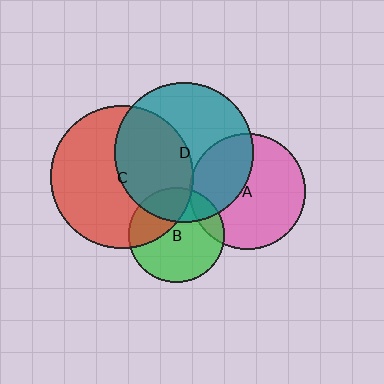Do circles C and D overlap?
Yes.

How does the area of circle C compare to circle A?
Approximately 1.5 times.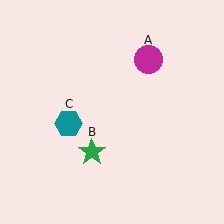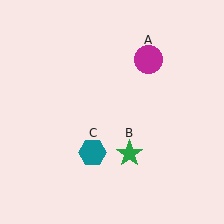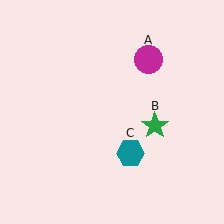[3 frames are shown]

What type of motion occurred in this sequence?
The green star (object B), teal hexagon (object C) rotated counterclockwise around the center of the scene.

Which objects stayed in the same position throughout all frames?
Magenta circle (object A) remained stationary.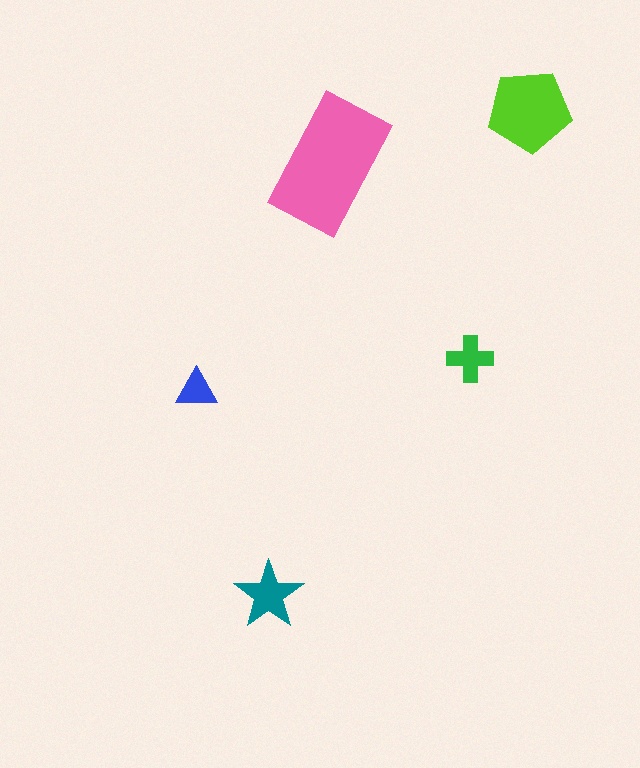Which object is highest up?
The lime pentagon is topmost.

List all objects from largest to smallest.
The pink rectangle, the lime pentagon, the teal star, the green cross, the blue triangle.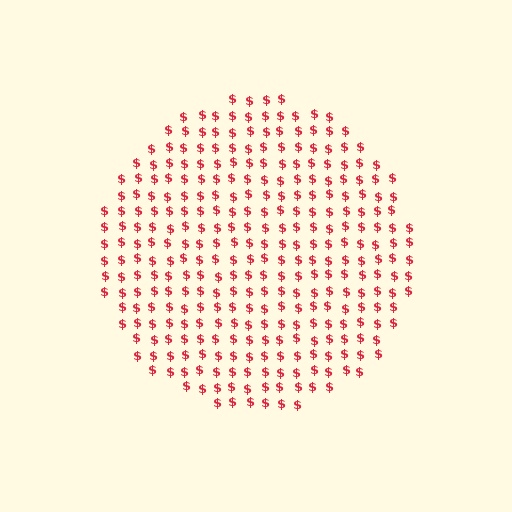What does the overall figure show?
The overall figure shows a circle.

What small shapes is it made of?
It is made of small dollar signs.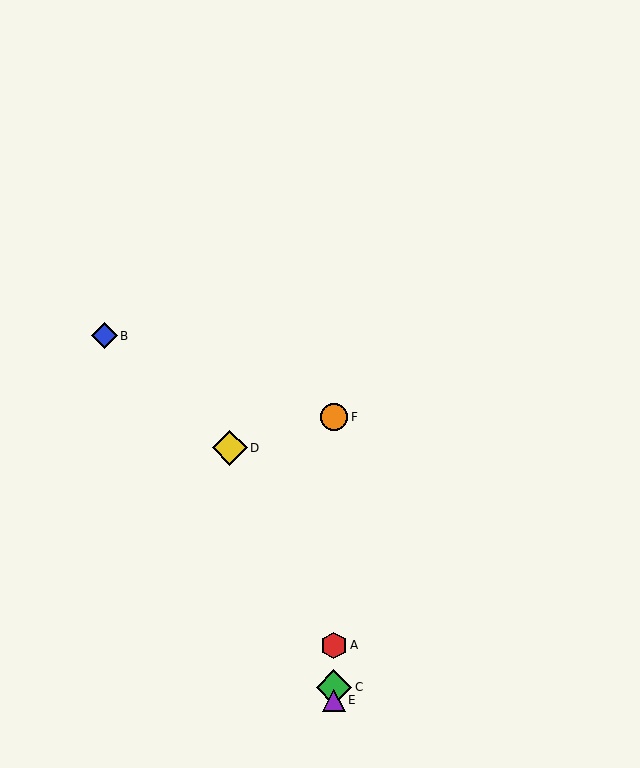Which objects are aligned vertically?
Objects A, C, E, F are aligned vertically.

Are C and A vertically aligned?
Yes, both are at x≈334.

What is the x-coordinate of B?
Object B is at x≈104.